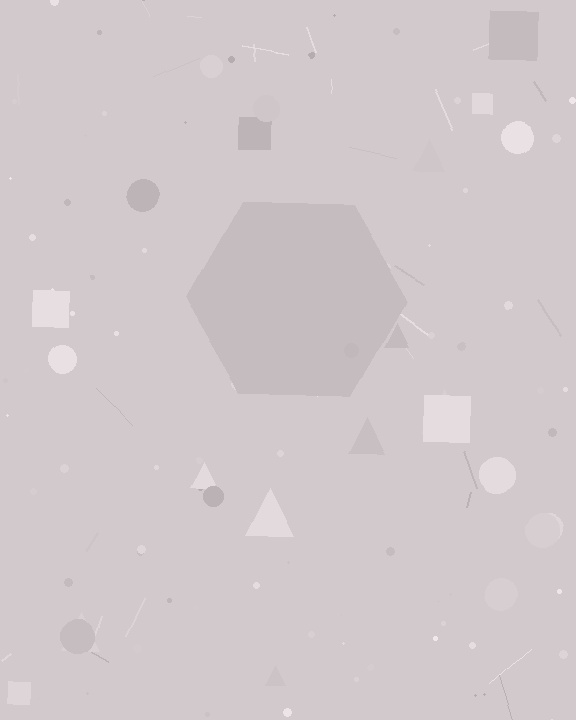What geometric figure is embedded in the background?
A hexagon is embedded in the background.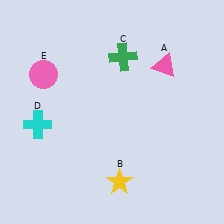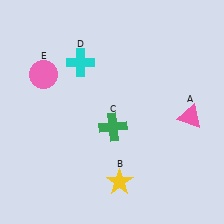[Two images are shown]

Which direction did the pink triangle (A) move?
The pink triangle (A) moved down.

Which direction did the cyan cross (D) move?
The cyan cross (D) moved up.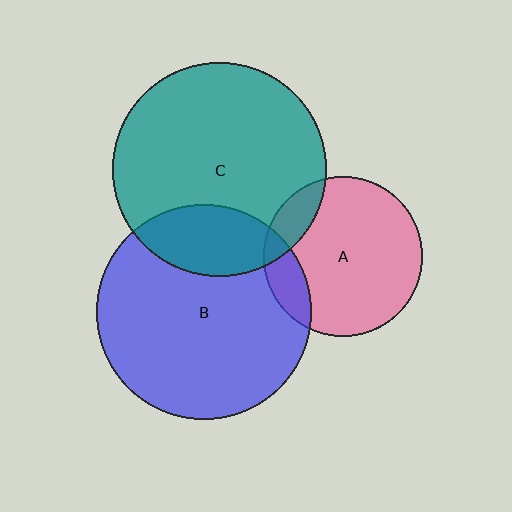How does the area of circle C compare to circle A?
Approximately 1.8 times.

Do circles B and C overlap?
Yes.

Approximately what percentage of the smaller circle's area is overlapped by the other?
Approximately 20%.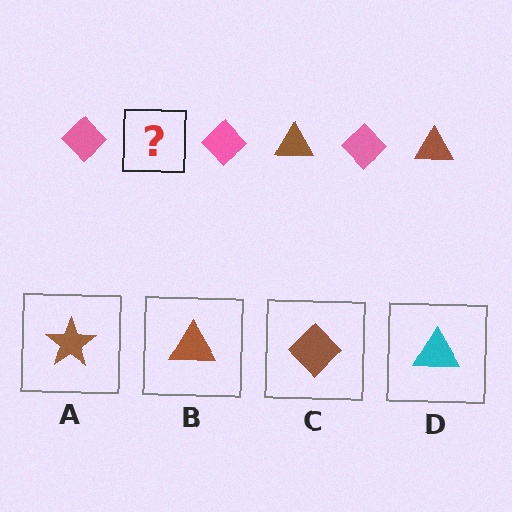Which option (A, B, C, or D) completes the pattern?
B.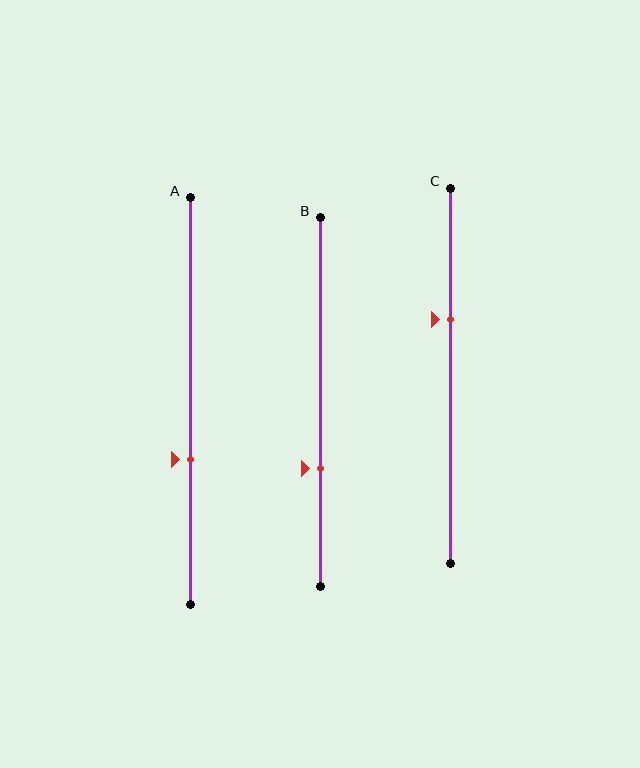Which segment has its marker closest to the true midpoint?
Segment A has its marker closest to the true midpoint.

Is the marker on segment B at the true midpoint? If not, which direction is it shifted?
No, the marker on segment B is shifted downward by about 18% of the segment length.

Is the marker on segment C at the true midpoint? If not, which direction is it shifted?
No, the marker on segment C is shifted upward by about 15% of the segment length.